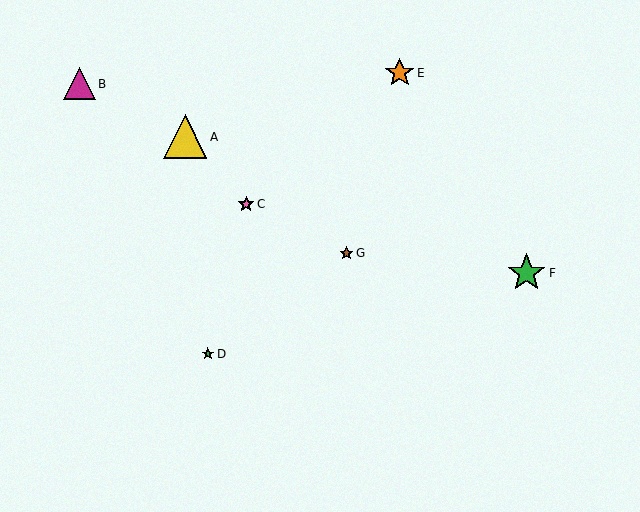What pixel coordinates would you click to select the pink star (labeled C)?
Click at (246, 204) to select the pink star C.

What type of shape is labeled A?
Shape A is a yellow triangle.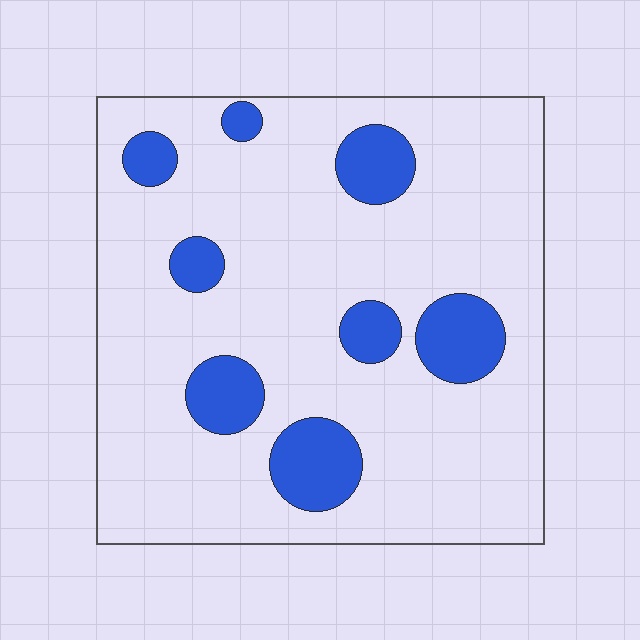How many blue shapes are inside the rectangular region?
8.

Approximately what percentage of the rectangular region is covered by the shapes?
Approximately 15%.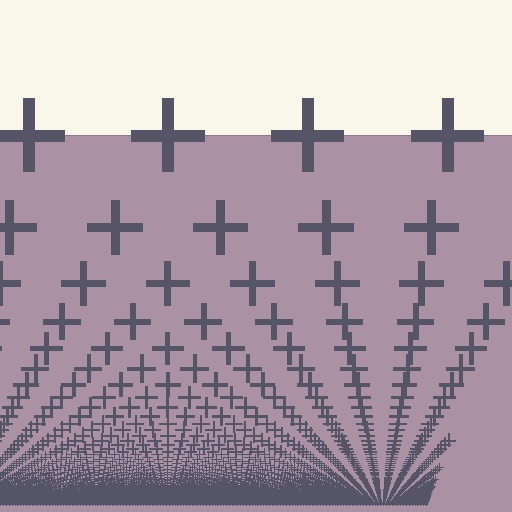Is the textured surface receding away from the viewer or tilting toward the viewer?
The surface appears to tilt toward the viewer. Texture elements get larger and sparser toward the top.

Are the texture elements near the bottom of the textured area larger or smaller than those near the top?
Smaller. The gradient is inverted — elements near the bottom are smaller and denser.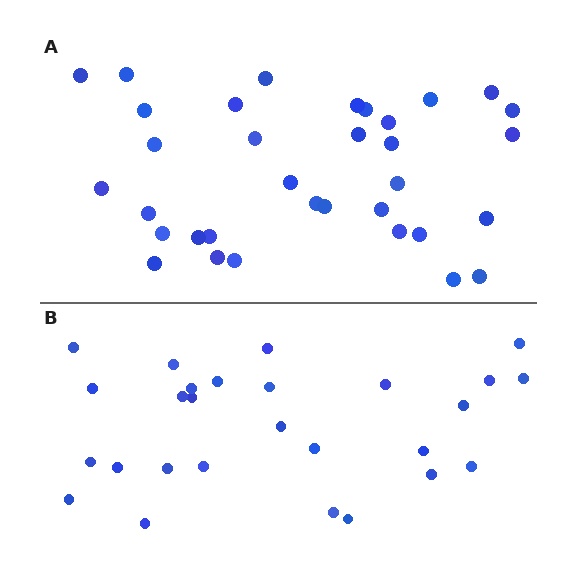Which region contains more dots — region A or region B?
Region A (the top region) has more dots.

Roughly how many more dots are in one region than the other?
Region A has roughly 8 or so more dots than region B.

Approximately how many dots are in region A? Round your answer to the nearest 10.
About 30 dots. (The exact count is 34, which rounds to 30.)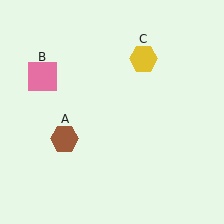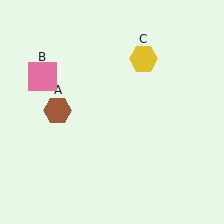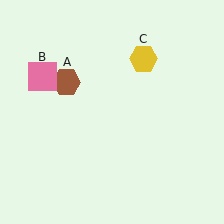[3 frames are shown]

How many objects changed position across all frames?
1 object changed position: brown hexagon (object A).